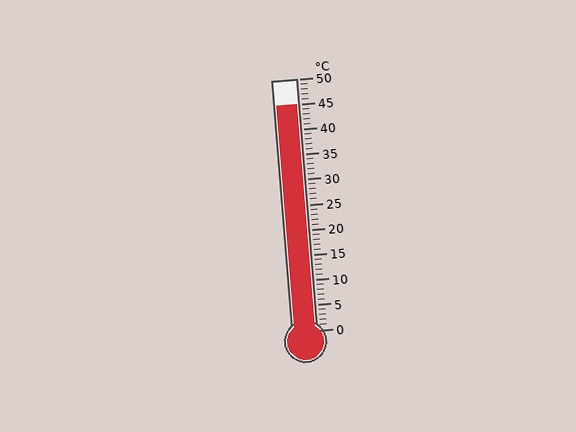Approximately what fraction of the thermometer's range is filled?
The thermometer is filled to approximately 90% of its range.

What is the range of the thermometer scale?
The thermometer scale ranges from 0°C to 50°C.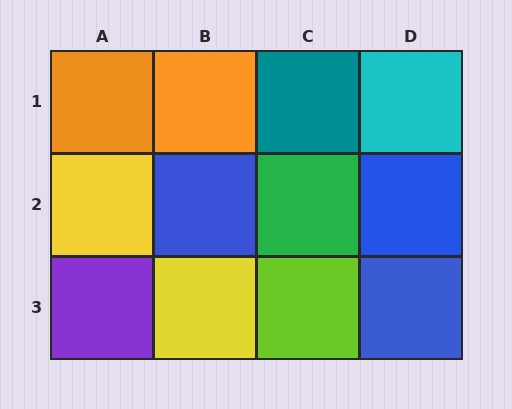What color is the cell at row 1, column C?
Teal.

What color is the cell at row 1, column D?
Cyan.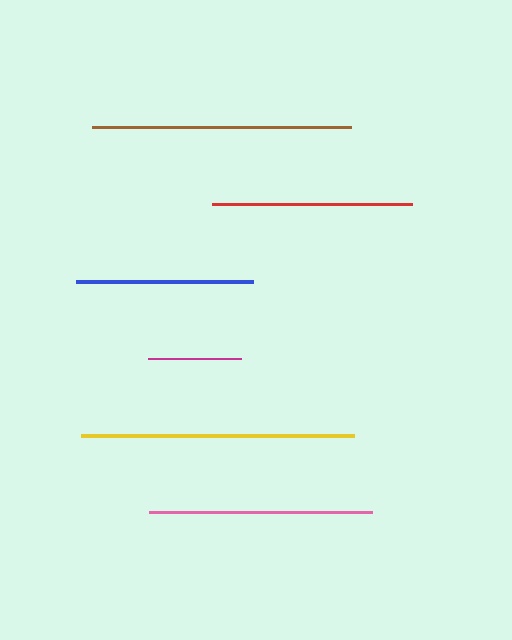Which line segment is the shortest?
The magenta line is the shortest at approximately 93 pixels.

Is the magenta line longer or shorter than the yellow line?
The yellow line is longer than the magenta line.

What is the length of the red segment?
The red segment is approximately 200 pixels long.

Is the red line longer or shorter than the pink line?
The pink line is longer than the red line.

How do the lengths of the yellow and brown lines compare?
The yellow and brown lines are approximately the same length.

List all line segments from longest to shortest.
From longest to shortest: yellow, brown, pink, red, blue, magenta.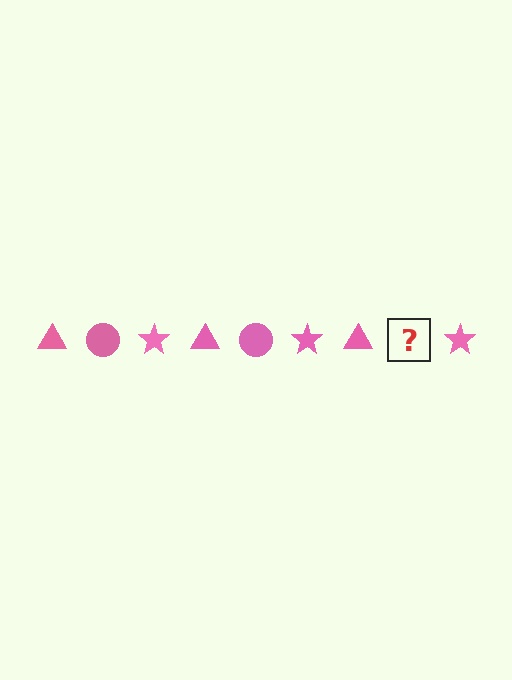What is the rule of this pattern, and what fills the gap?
The rule is that the pattern cycles through triangle, circle, star shapes in pink. The gap should be filled with a pink circle.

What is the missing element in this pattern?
The missing element is a pink circle.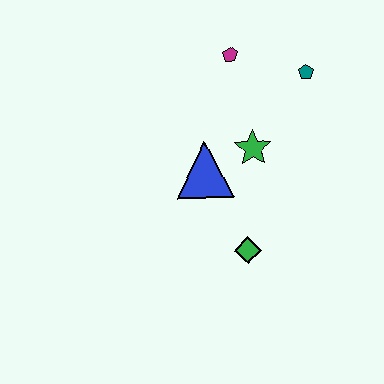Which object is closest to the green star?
The blue triangle is closest to the green star.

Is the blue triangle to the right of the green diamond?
No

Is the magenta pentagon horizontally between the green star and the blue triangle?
Yes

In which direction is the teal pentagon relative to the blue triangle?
The teal pentagon is to the right of the blue triangle.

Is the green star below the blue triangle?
No